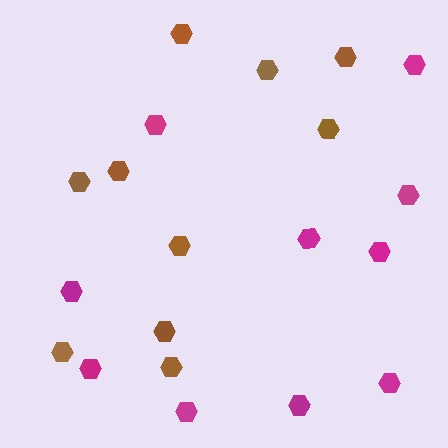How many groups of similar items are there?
There are 2 groups: one group of magenta hexagons (10) and one group of brown hexagons (10).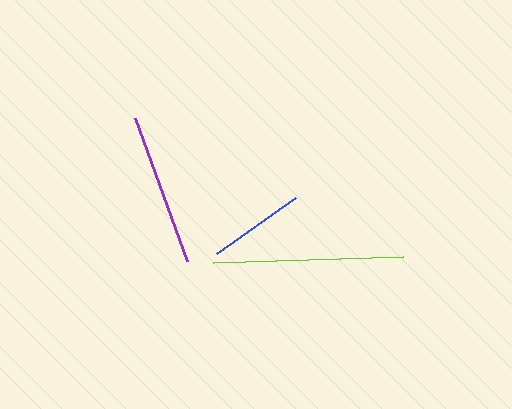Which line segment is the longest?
The lime line is the longest at approximately 190 pixels.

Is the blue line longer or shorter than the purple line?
The purple line is longer than the blue line.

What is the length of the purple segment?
The purple segment is approximately 153 pixels long.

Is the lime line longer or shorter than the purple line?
The lime line is longer than the purple line.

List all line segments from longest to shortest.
From longest to shortest: lime, purple, blue.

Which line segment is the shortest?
The blue line is the shortest at approximately 96 pixels.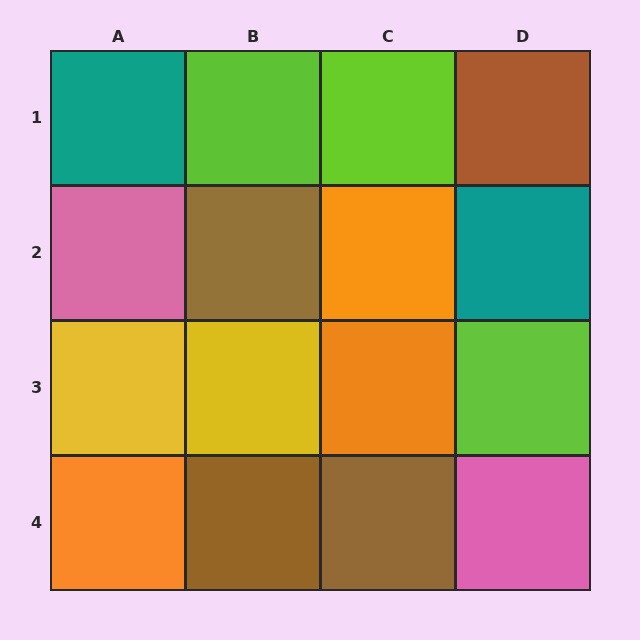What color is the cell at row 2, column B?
Brown.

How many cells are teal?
2 cells are teal.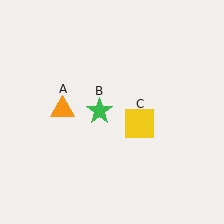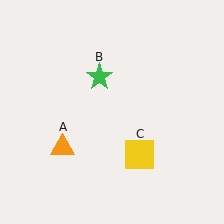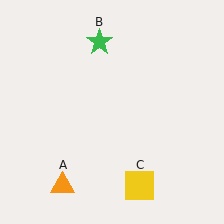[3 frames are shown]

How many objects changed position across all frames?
3 objects changed position: orange triangle (object A), green star (object B), yellow square (object C).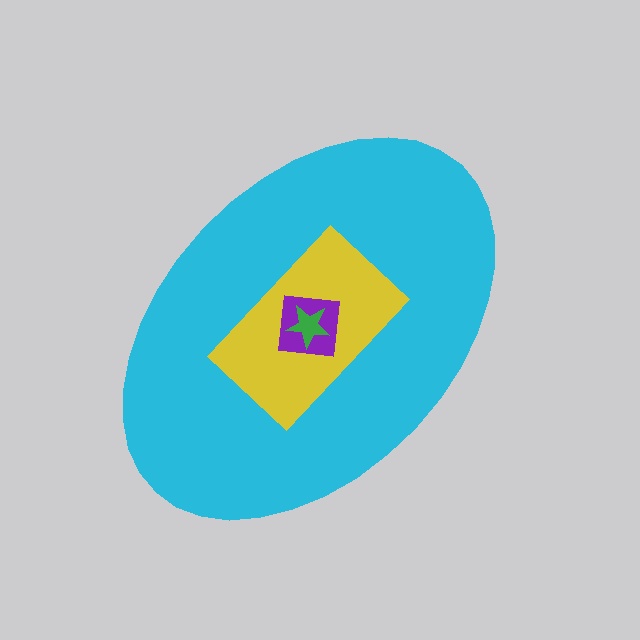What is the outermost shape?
The cyan ellipse.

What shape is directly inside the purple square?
The green star.